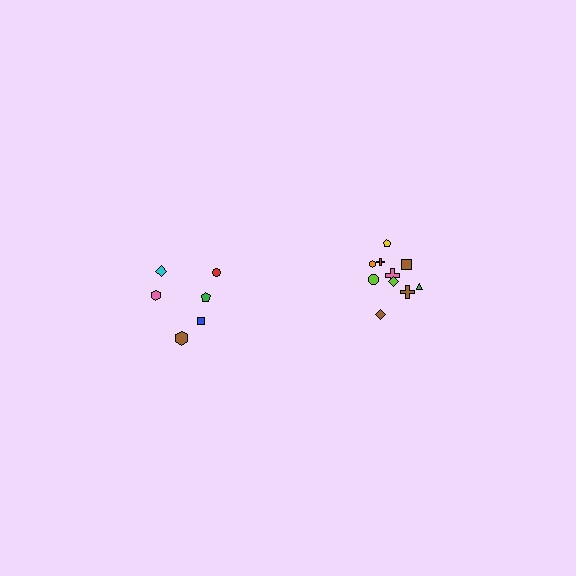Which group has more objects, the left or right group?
The right group.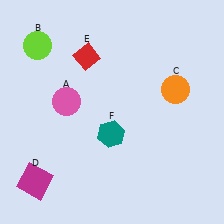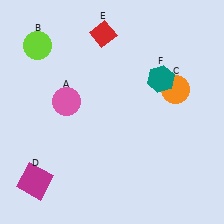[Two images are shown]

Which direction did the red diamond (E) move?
The red diamond (E) moved up.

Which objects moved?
The objects that moved are: the red diamond (E), the teal hexagon (F).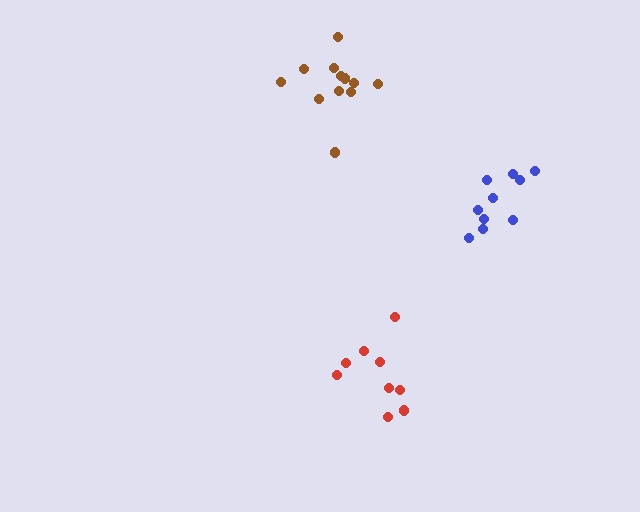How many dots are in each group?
Group 1: 12 dots, Group 2: 10 dots, Group 3: 9 dots (31 total).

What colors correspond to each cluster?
The clusters are colored: brown, blue, red.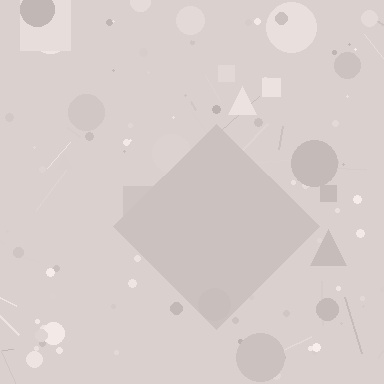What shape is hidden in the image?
A diamond is hidden in the image.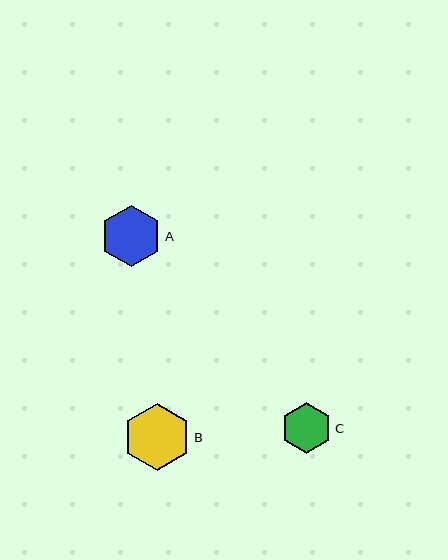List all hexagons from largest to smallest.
From largest to smallest: B, A, C.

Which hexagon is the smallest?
Hexagon C is the smallest with a size of approximately 51 pixels.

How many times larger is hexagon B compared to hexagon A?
Hexagon B is approximately 1.1 times the size of hexagon A.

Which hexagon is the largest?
Hexagon B is the largest with a size of approximately 67 pixels.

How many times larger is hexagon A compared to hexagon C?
Hexagon A is approximately 1.2 times the size of hexagon C.